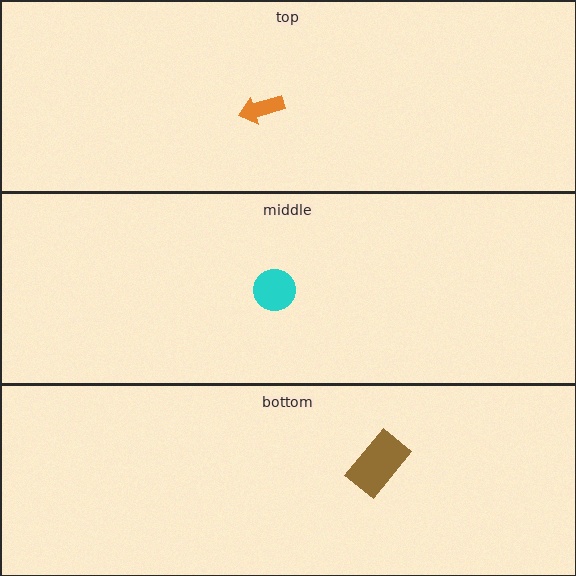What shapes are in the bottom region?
The brown rectangle.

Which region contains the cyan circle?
The middle region.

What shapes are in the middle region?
The cyan circle.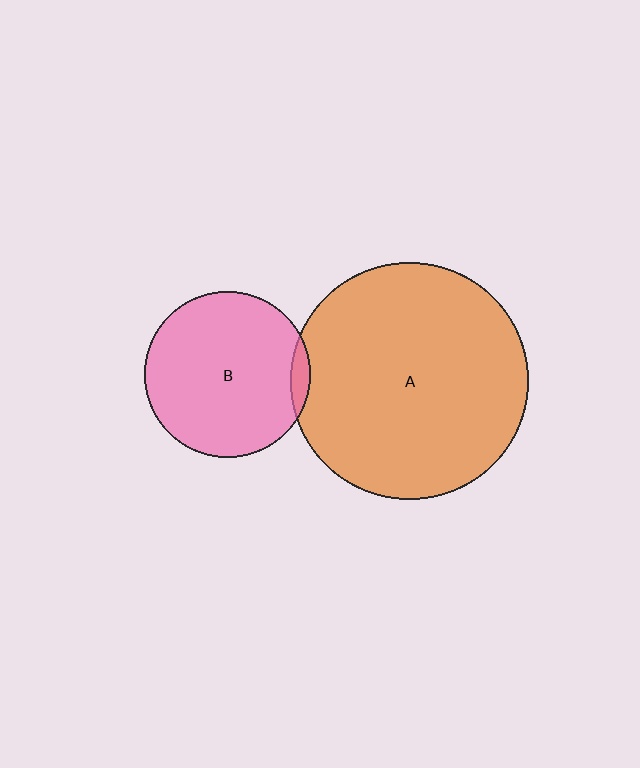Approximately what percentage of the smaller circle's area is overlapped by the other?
Approximately 5%.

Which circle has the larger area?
Circle A (orange).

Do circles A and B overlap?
Yes.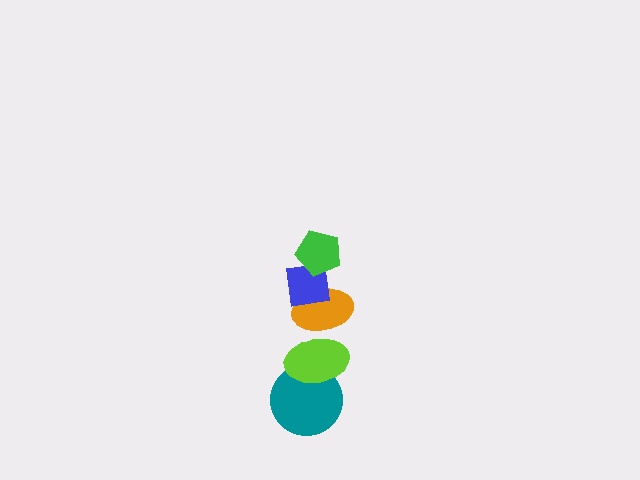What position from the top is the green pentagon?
The green pentagon is 1st from the top.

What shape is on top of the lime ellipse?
The orange ellipse is on top of the lime ellipse.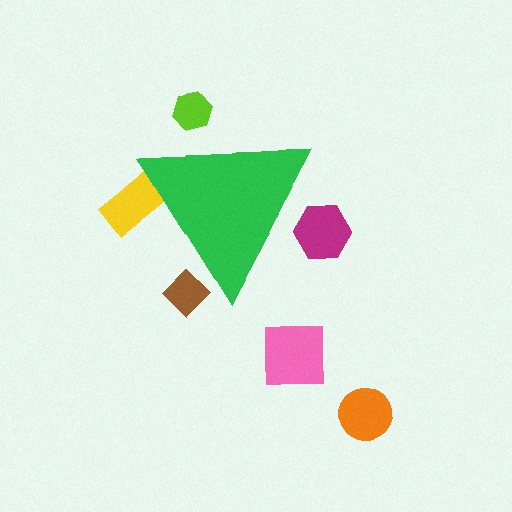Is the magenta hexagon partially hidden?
Yes, the magenta hexagon is partially hidden behind the green triangle.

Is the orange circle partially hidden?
No, the orange circle is fully visible.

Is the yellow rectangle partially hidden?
Yes, the yellow rectangle is partially hidden behind the green triangle.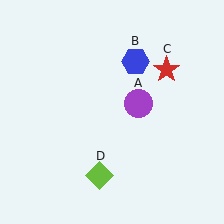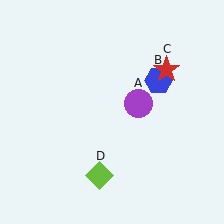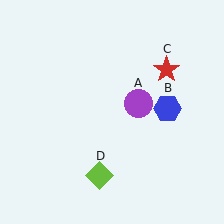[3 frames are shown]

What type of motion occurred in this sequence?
The blue hexagon (object B) rotated clockwise around the center of the scene.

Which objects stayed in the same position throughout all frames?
Purple circle (object A) and red star (object C) and lime diamond (object D) remained stationary.